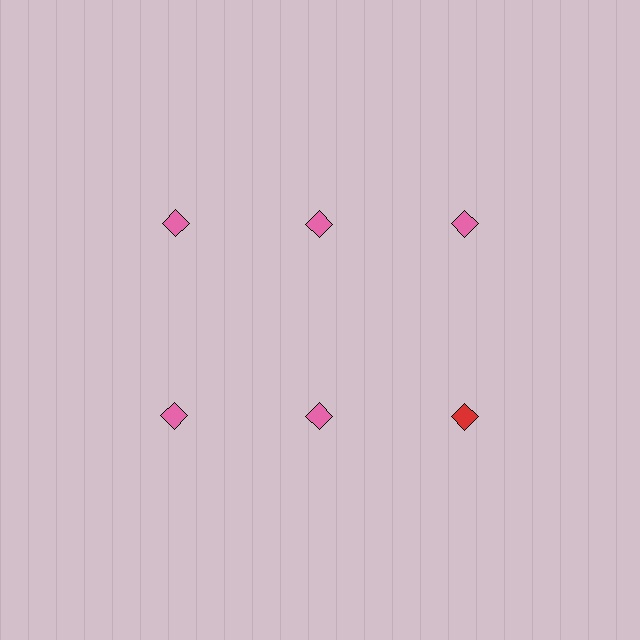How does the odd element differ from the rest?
It has a different color: red instead of pink.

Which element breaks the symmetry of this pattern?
The red diamond in the second row, center column breaks the symmetry. All other shapes are pink diamonds.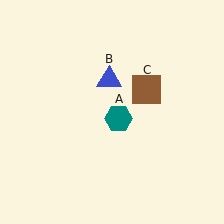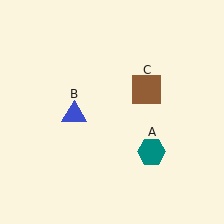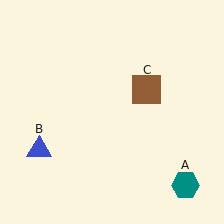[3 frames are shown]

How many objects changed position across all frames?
2 objects changed position: teal hexagon (object A), blue triangle (object B).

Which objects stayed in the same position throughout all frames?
Brown square (object C) remained stationary.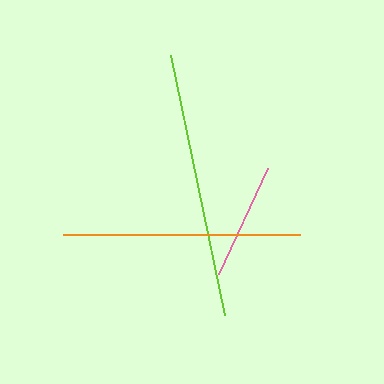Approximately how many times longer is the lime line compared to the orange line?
The lime line is approximately 1.1 times the length of the orange line.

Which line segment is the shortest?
The pink line is the shortest at approximately 116 pixels.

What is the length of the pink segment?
The pink segment is approximately 116 pixels long.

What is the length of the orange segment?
The orange segment is approximately 237 pixels long.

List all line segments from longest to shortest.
From longest to shortest: lime, orange, pink.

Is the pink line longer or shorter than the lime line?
The lime line is longer than the pink line.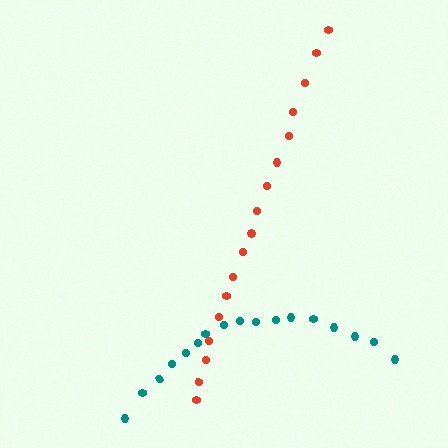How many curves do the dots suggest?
There are 2 distinct paths.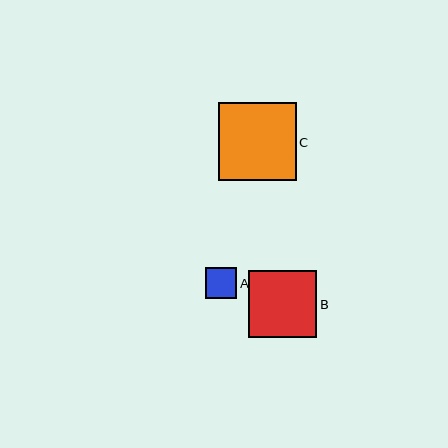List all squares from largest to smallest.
From largest to smallest: C, B, A.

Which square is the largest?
Square C is the largest with a size of approximately 78 pixels.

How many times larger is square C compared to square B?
Square C is approximately 1.1 times the size of square B.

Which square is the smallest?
Square A is the smallest with a size of approximately 31 pixels.